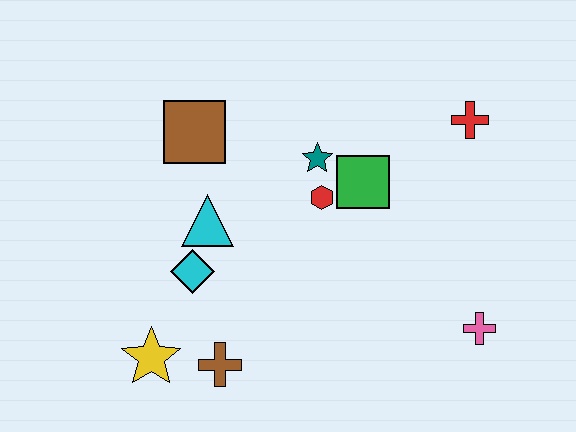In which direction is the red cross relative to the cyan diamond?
The red cross is to the right of the cyan diamond.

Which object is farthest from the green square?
The yellow star is farthest from the green square.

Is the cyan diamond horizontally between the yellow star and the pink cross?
Yes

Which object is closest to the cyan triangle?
The cyan diamond is closest to the cyan triangle.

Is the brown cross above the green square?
No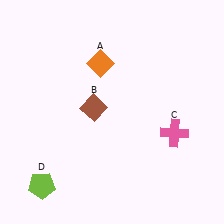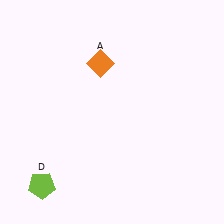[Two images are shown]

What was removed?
The brown diamond (B), the pink cross (C) were removed in Image 2.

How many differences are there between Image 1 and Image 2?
There are 2 differences between the two images.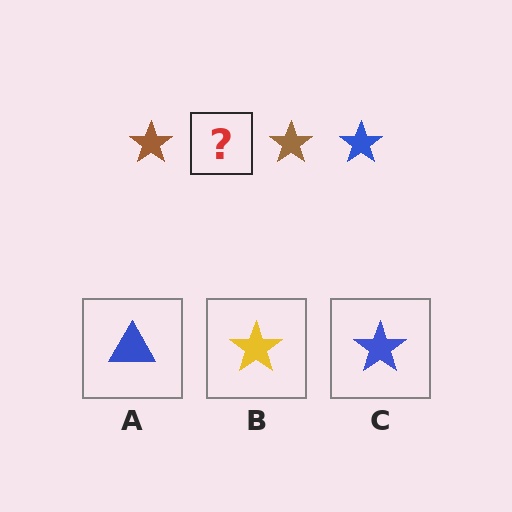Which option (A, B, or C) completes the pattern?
C.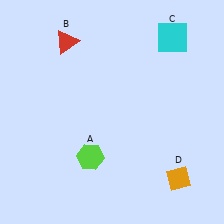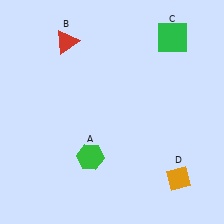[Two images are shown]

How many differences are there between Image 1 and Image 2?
There are 2 differences between the two images.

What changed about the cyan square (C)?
In Image 1, C is cyan. In Image 2, it changed to green.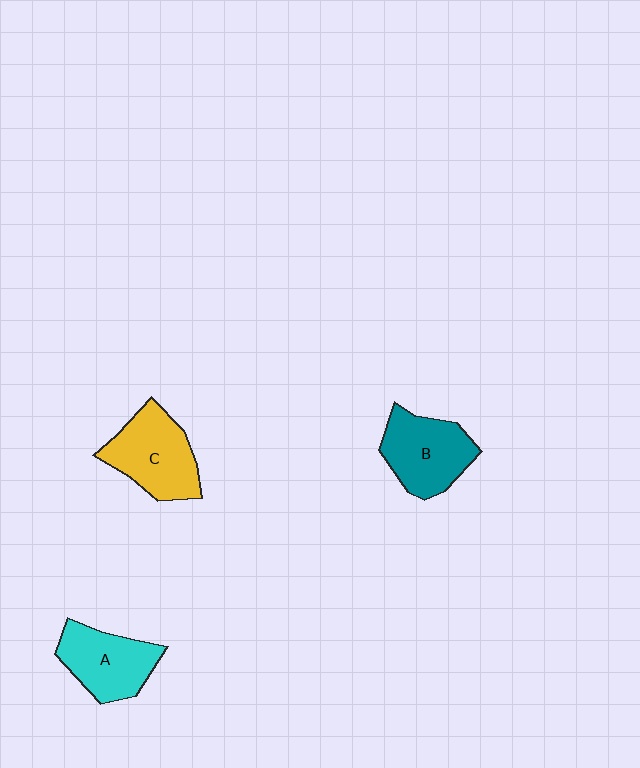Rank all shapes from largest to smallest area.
From largest to smallest: C (yellow), B (teal), A (cyan).